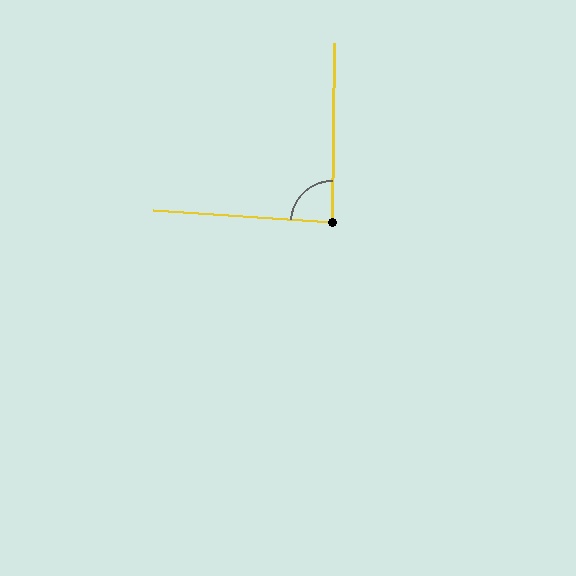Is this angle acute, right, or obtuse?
It is approximately a right angle.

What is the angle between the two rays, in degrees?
Approximately 87 degrees.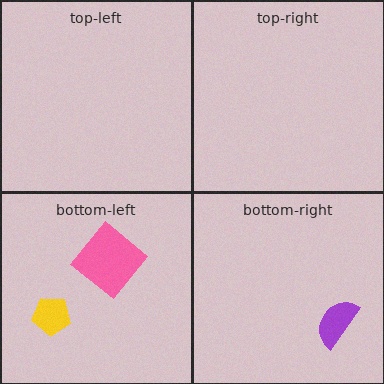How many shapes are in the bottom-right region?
1.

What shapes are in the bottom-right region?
The purple semicircle.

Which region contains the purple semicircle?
The bottom-right region.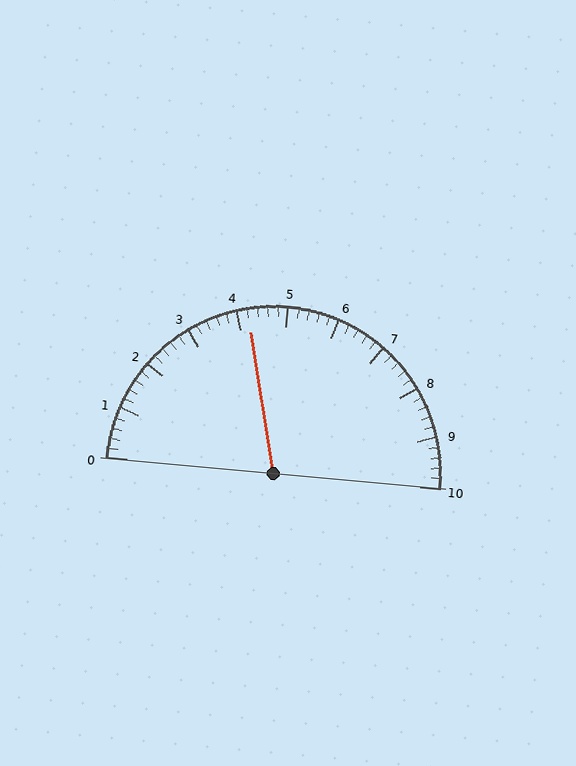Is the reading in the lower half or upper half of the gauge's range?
The reading is in the lower half of the range (0 to 10).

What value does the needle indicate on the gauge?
The needle indicates approximately 4.2.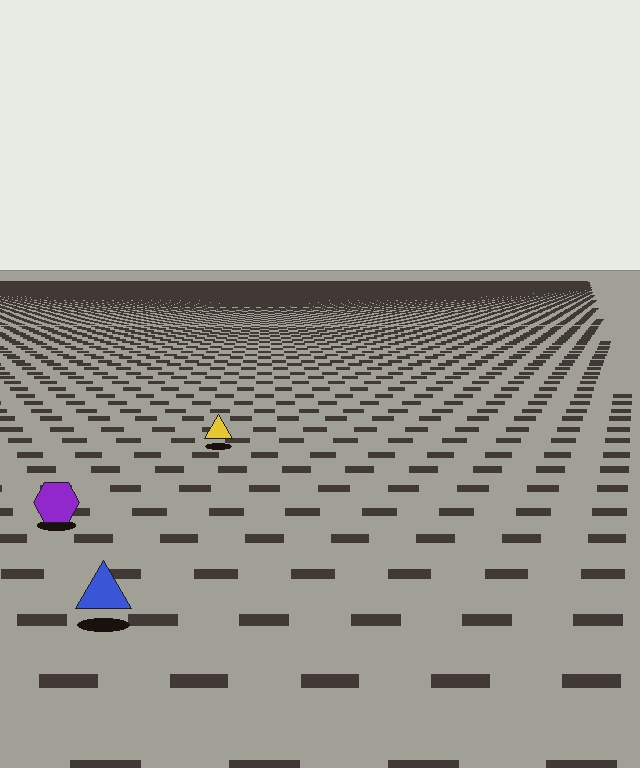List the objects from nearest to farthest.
From nearest to farthest: the blue triangle, the purple hexagon, the yellow triangle.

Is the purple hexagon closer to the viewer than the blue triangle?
No. The blue triangle is closer — you can tell from the texture gradient: the ground texture is coarser near it.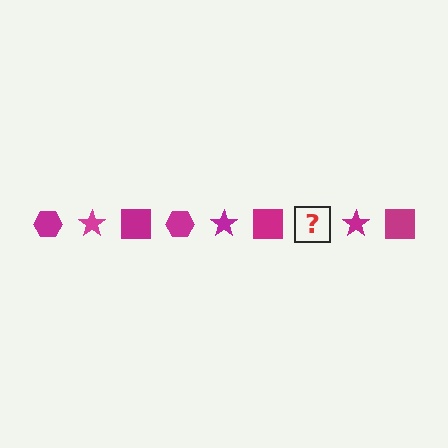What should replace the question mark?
The question mark should be replaced with a magenta hexagon.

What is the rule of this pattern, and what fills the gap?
The rule is that the pattern cycles through hexagon, star, square shapes in magenta. The gap should be filled with a magenta hexagon.